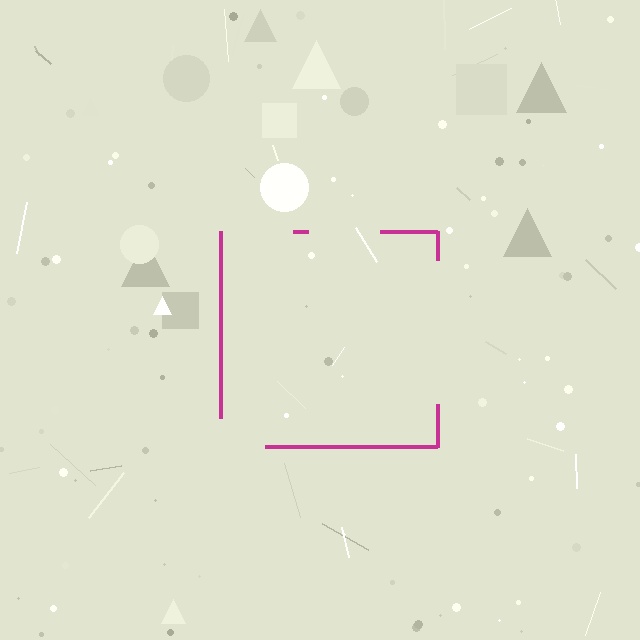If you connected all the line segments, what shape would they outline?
They would outline a square.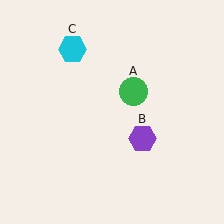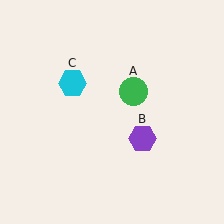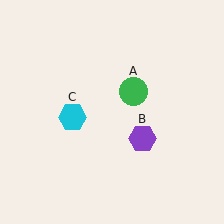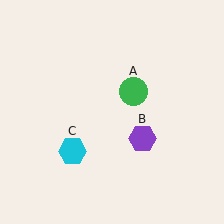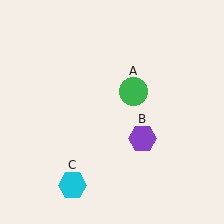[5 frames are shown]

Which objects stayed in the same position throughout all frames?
Green circle (object A) and purple hexagon (object B) remained stationary.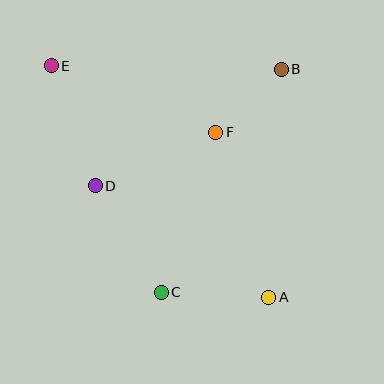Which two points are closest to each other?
Points B and F are closest to each other.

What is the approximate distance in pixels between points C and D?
The distance between C and D is approximately 126 pixels.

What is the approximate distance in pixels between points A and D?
The distance between A and D is approximately 206 pixels.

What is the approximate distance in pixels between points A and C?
The distance between A and C is approximately 107 pixels.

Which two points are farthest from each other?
Points A and E are farthest from each other.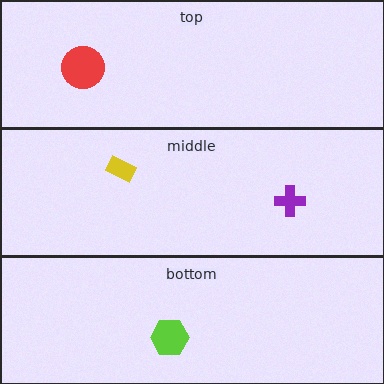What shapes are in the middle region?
The purple cross, the yellow rectangle.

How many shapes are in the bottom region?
1.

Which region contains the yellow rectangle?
The middle region.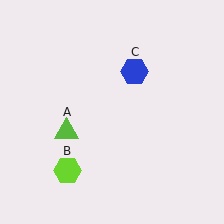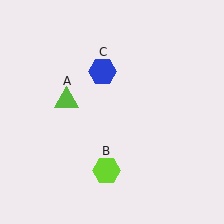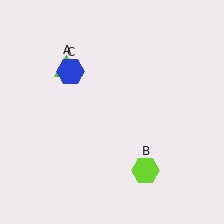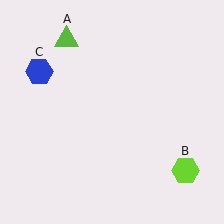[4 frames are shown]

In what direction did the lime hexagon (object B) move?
The lime hexagon (object B) moved right.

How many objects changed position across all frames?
3 objects changed position: lime triangle (object A), lime hexagon (object B), blue hexagon (object C).